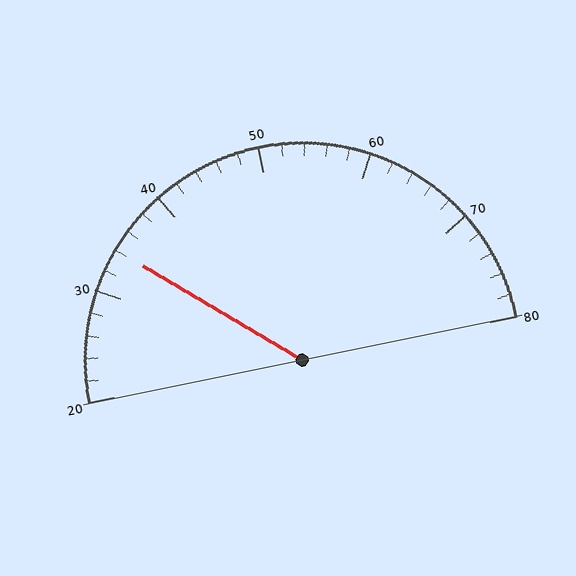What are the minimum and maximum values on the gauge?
The gauge ranges from 20 to 80.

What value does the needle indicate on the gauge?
The needle indicates approximately 34.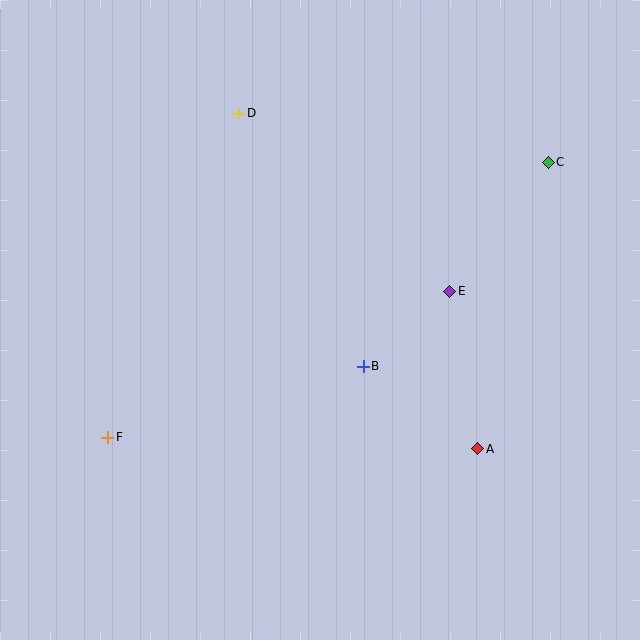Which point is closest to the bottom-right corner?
Point A is closest to the bottom-right corner.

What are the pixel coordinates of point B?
Point B is at (363, 366).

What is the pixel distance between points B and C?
The distance between B and C is 275 pixels.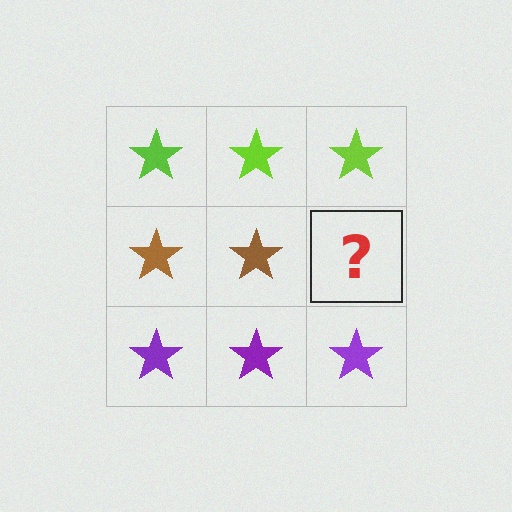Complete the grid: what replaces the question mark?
The question mark should be replaced with a brown star.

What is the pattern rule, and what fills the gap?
The rule is that each row has a consistent color. The gap should be filled with a brown star.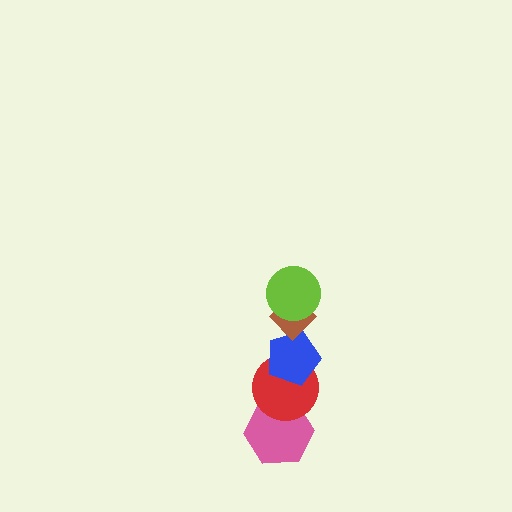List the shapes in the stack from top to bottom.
From top to bottom: the lime circle, the brown diamond, the blue pentagon, the red circle, the pink hexagon.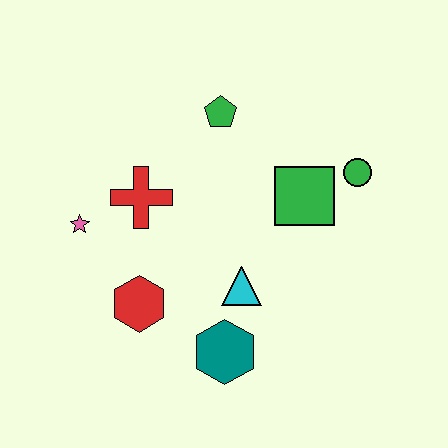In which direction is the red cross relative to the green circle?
The red cross is to the left of the green circle.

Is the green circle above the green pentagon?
No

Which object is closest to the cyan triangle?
The teal hexagon is closest to the cyan triangle.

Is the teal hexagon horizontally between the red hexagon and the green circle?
Yes